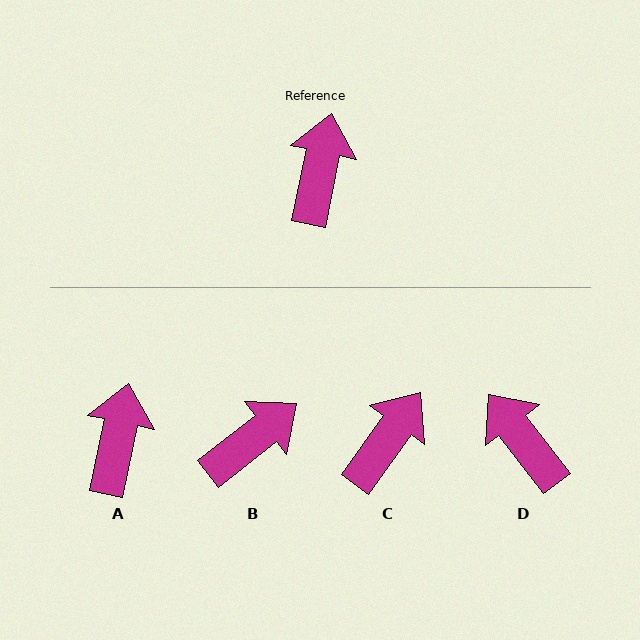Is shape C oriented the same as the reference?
No, it is off by about 24 degrees.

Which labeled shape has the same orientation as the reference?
A.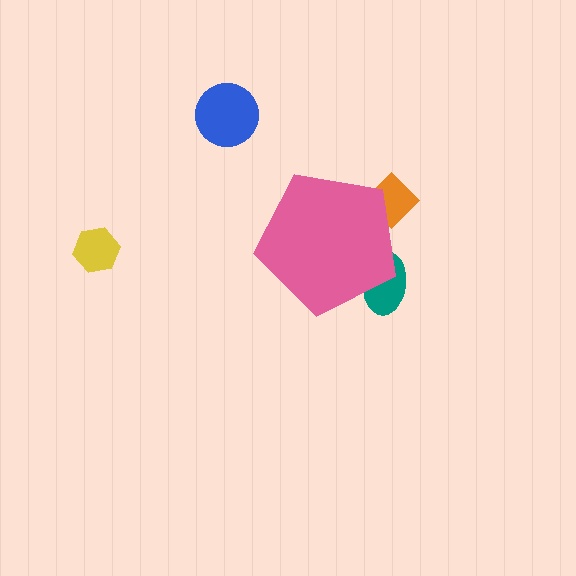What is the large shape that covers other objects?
A pink pentagon.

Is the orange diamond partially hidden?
Yes, the orange diamond is partially hidden behind the pink pentagon.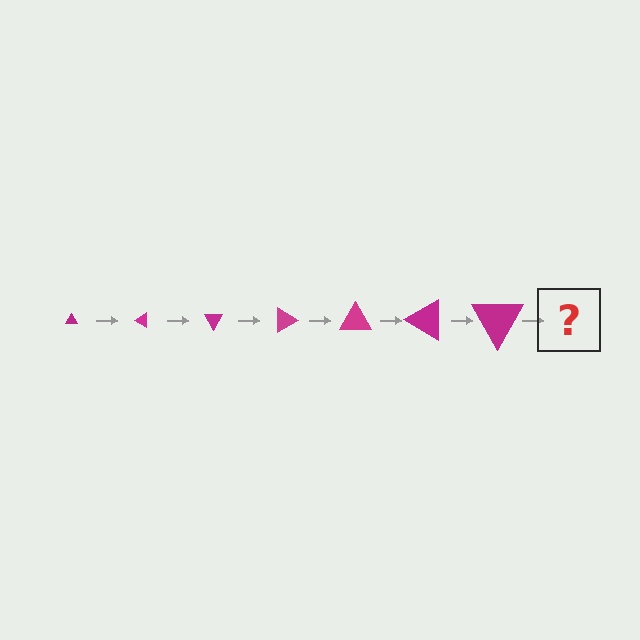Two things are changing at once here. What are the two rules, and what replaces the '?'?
The two rules are that the triangle grows larger each step and it rotates 30 degrees each step. The '?' should be a triangle, larger than the previous one and rotated 210 degrees from the start.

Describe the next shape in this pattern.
It should be a triangle, larger than the previous one and rotated 210 degrees from the start.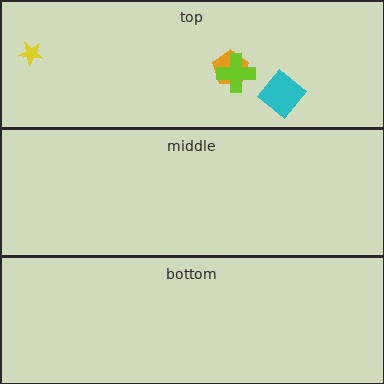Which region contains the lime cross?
The top region.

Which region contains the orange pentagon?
The top region.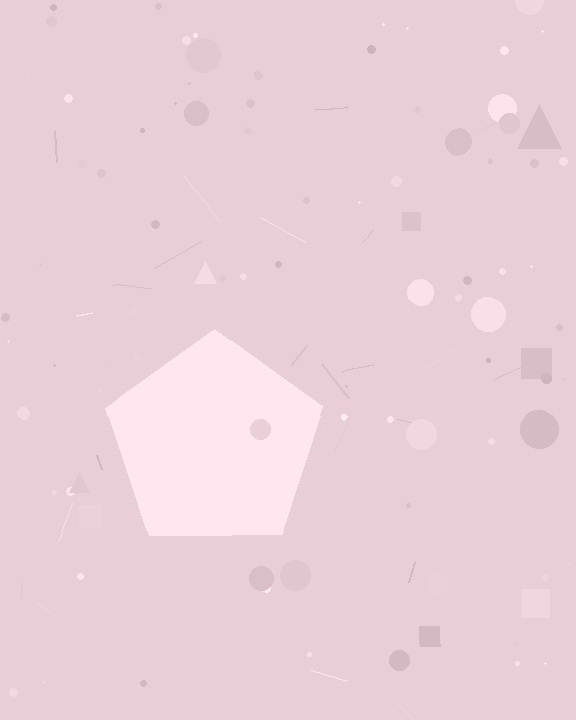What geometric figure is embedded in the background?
A pentagon is embedded in the background.